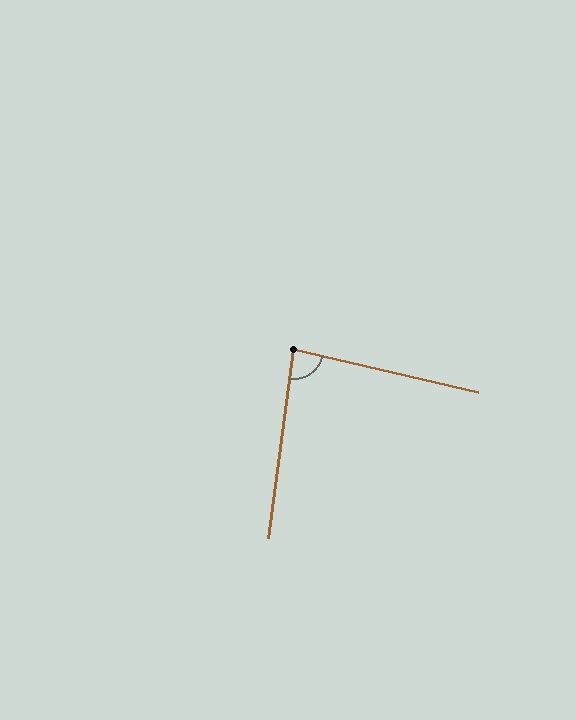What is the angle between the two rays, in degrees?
Approximately 85 degrees.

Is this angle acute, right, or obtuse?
It is acute.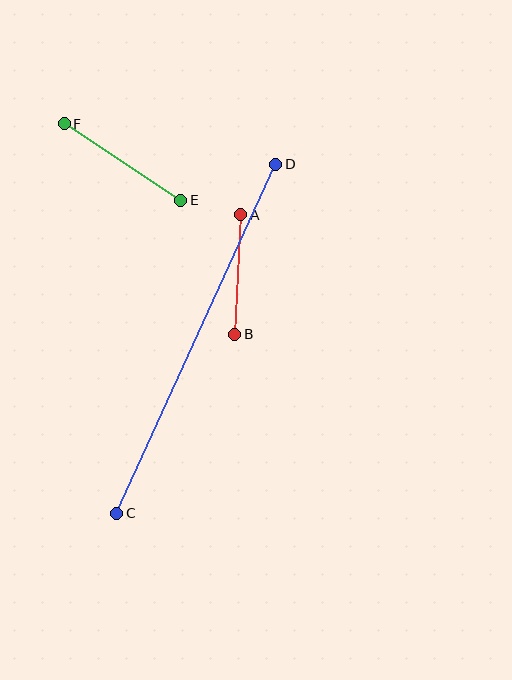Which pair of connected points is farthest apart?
Points C and D are farthest apart.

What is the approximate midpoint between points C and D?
The midpoint is at approximately (196, 339) pixels.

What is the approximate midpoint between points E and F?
The midpoint is at approximately (123, 162) pixels.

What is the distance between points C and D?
The distance is approximately 383 pixels.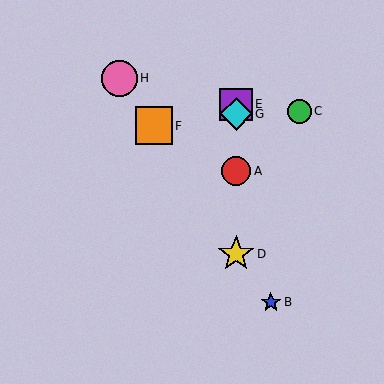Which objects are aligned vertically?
Objects A, D, E, G are aligned vertically.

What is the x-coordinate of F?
Object F is at x≈154.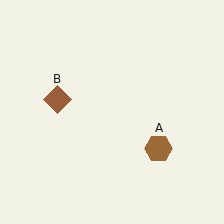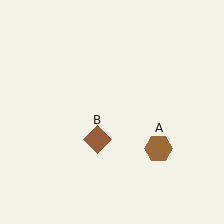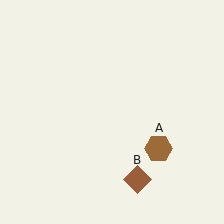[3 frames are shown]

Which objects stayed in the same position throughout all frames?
Brown hexagon (object A) remained stationary.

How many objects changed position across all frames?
1 object changed position: brown diamond (object B).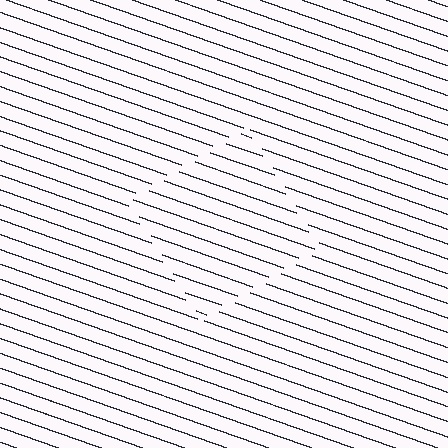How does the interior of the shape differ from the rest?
The interior of the shape contains the same grating, shifted by half a period — the contour is defined by the phase discontinuity where line-ends from the inner and outer gratings abut.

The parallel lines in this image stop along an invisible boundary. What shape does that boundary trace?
An illusory square. The interior of the shape contains the same grating, shifted by half a period — the contour is defined by the phase discontinuity where line-ends from the inner and outer gratings abut.